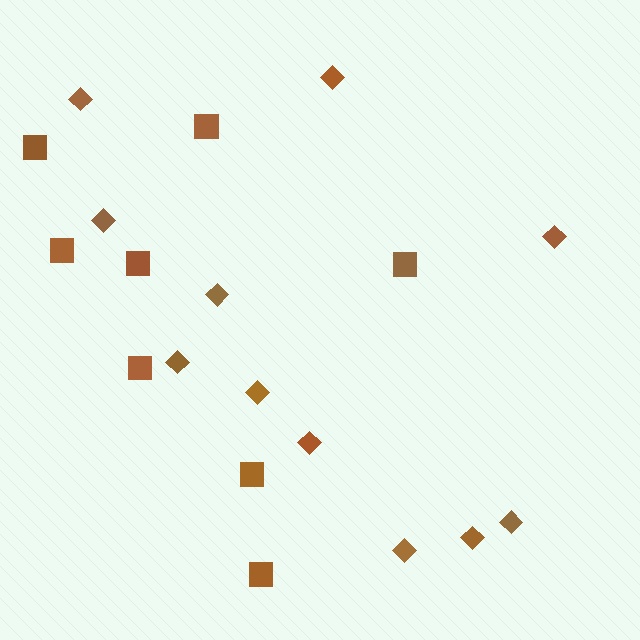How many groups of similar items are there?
There are 2 groups: one group of squares (8) and one group of diamonds (11).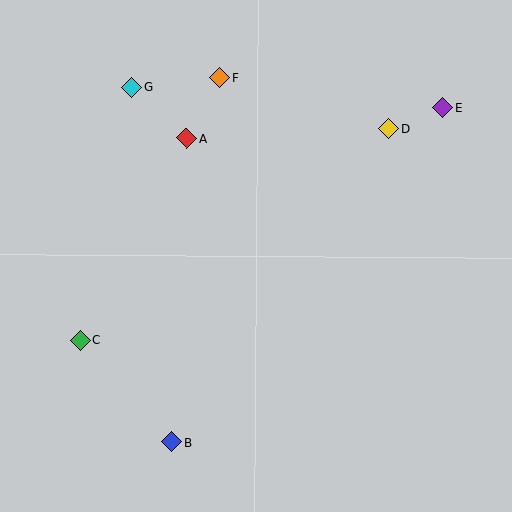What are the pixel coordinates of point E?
Point E is at (443, 108).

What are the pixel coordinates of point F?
Point F is at (220, 78).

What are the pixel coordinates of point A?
Point A is at (187, 138).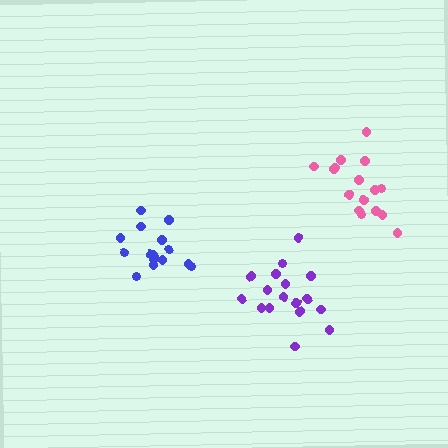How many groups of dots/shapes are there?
There are 3 groups.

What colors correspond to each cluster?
The clusters are colored: pink, blue, purple.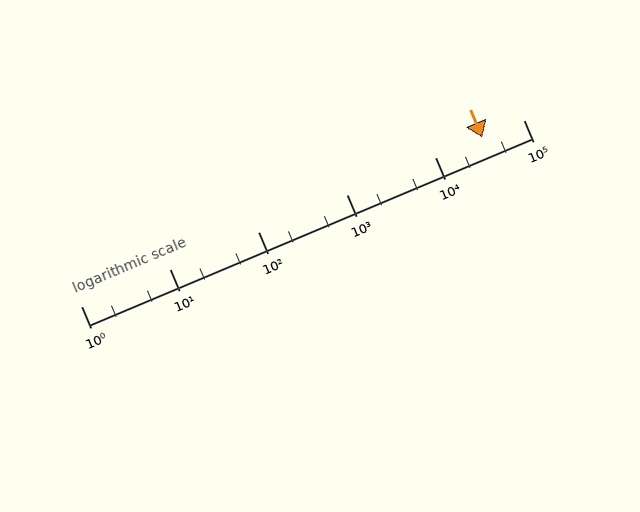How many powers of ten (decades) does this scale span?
The scale spans 5 decades, from 1 to 100000.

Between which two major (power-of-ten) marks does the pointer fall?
The pointer is between 10000 and 100000.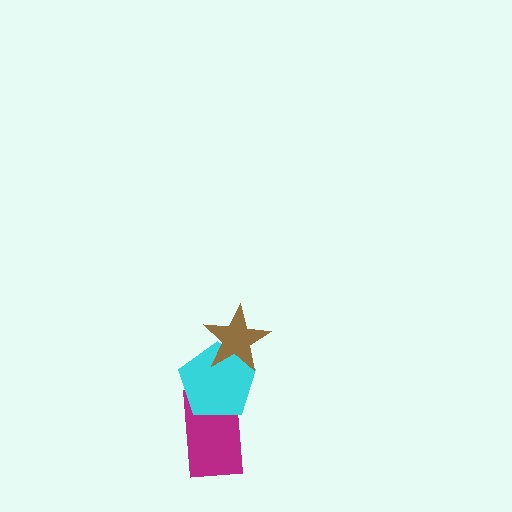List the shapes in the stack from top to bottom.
From top to bottom: the brown star, the cyan pentagon, the magenta rectangle.